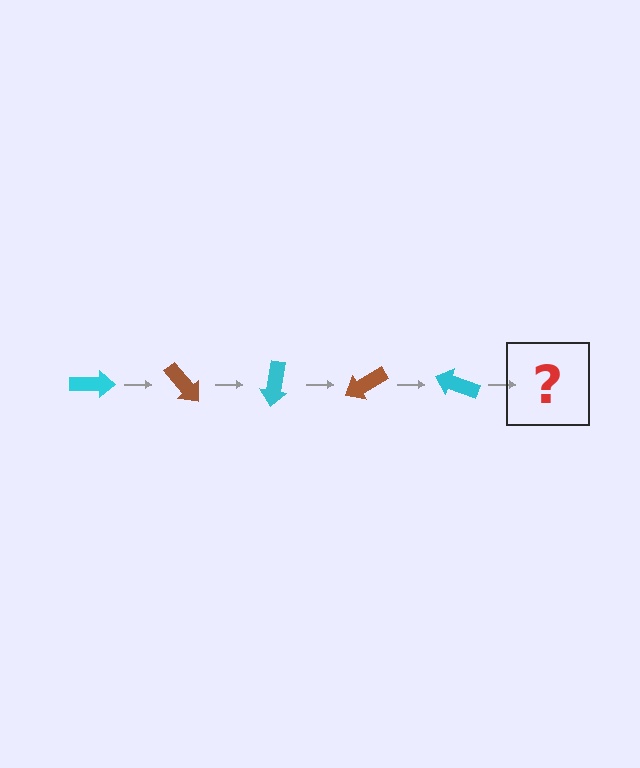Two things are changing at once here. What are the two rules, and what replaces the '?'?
The two rules are that it rotates 50 degrees each step and the color cycles through cyan and brown. The '?' should be a brown arrow, rotated 250 degrees from the start.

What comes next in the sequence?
The next element should be a brown arrow, rotated 250 degrees from the start.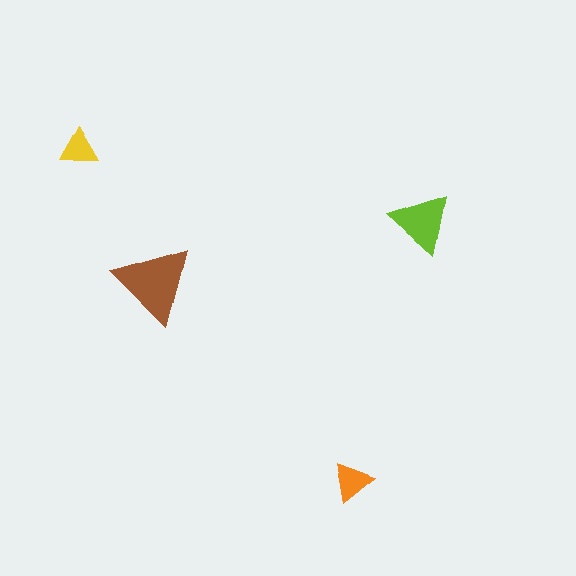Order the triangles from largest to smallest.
the brown one, the lime one, the orange one, the yellow one.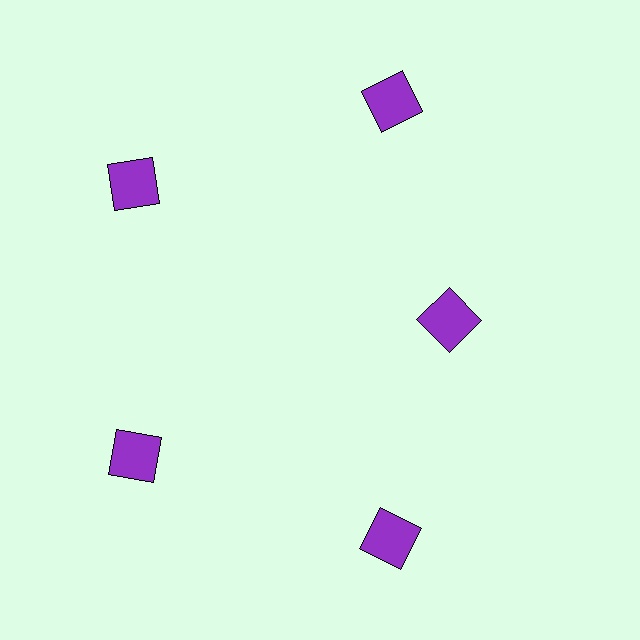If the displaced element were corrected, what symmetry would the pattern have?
It would have 5-fold rotational symmetry — the pattern would map onto itself every 72 degrees.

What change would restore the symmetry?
The symmetry would be restored by moving it outward, back onto the ring so that all 5 squares sit at equal angles and equal distance from the center.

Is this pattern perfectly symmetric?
No. The 5 purple squares are arranged in a ring, but one element near the 3 o'clock position is pulled inward toward the center, breaking the 5-fold rotational symmetry.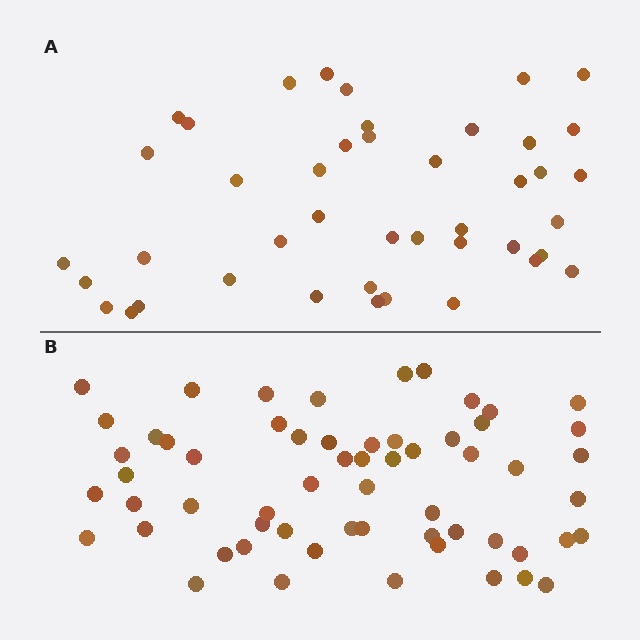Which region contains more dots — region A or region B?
Region B (the bottom region) has more dots.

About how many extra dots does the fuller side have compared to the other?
Region B has approximately 15 more dots than region A.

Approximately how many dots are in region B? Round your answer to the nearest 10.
About 60 dots.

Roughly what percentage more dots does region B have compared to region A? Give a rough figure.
About 40% more.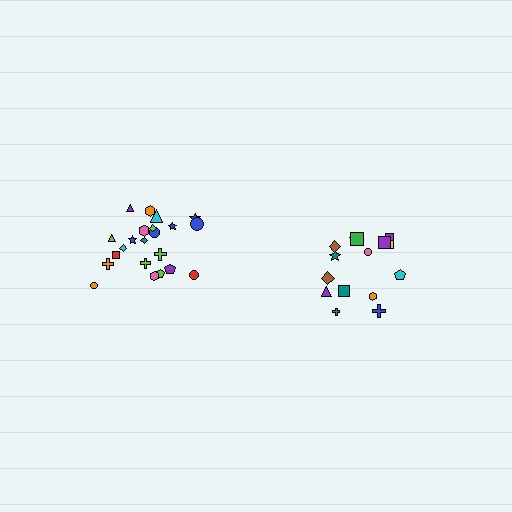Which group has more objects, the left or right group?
The left group.